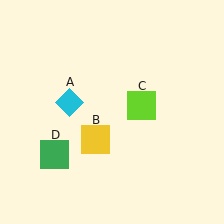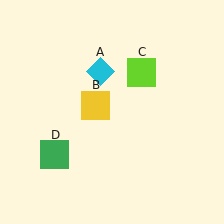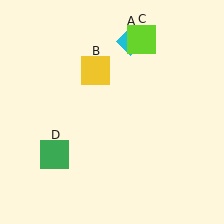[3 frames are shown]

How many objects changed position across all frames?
3 objects changed position: cyan diamond (object A), yellow square (object B), lime square (object C).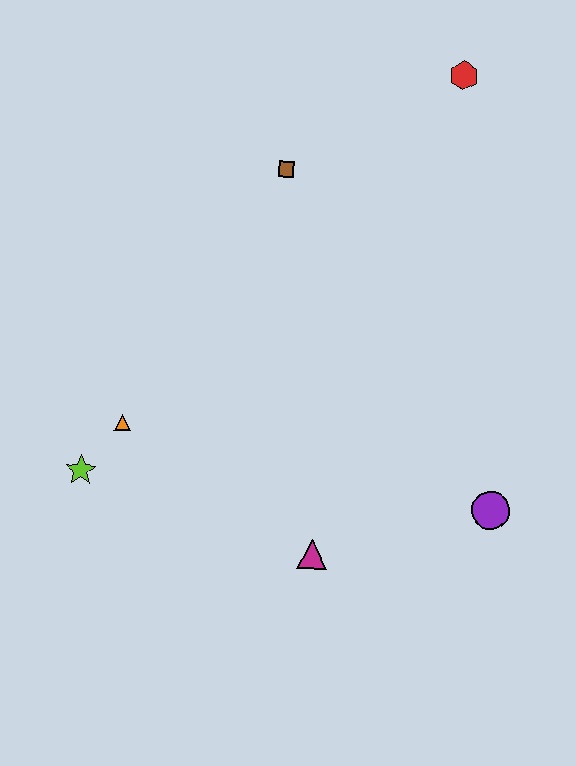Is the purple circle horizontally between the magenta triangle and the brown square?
No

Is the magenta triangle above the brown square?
No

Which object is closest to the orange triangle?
The lime star is closest to the orange triangle.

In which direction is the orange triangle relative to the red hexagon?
The orange triangle is below the red hexagon.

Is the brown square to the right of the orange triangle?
Yes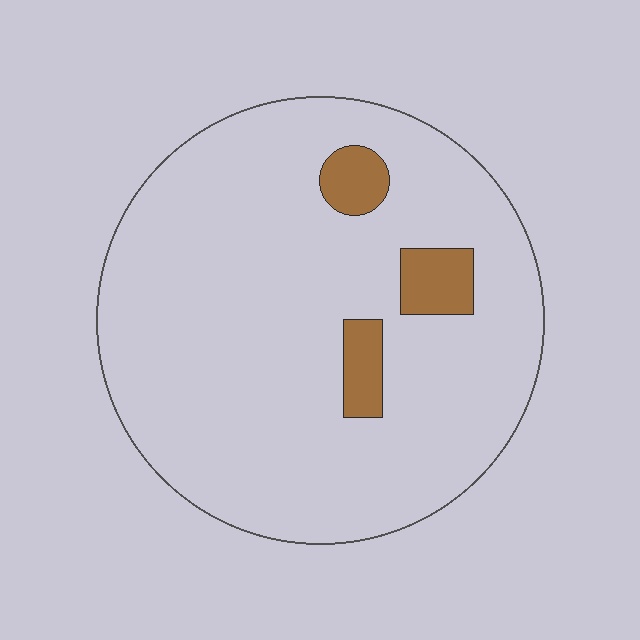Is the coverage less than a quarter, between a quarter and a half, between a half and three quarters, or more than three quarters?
Less than a quarter.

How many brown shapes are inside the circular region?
3.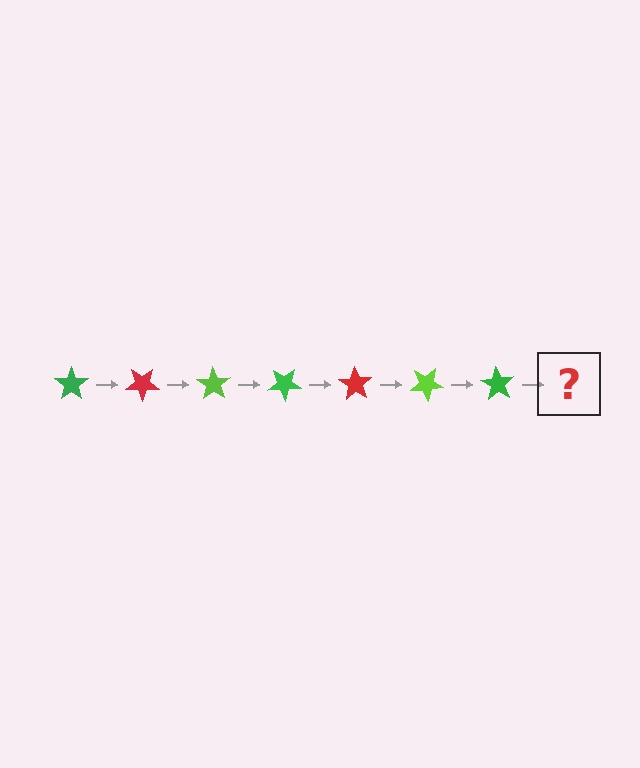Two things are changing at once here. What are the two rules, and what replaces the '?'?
The two rules are that it rotates 35 degrees each step and the color cycles through green, red, and lime. The '?' should be a red star, rotated 245 degrees from the start.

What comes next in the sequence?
The next element should be a red star, rotated 245 degrees from the start.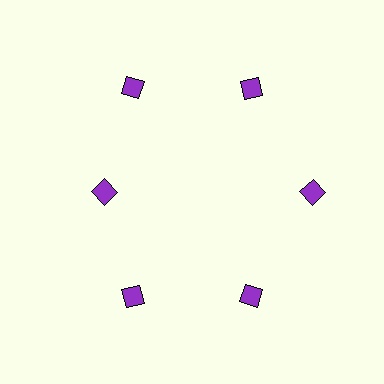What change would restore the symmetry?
The symmetry would be restored by moving it outward, back onto the ring so that all 6 diamonds sit at equal angles and equal distance from the center.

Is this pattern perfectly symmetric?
No. The 6 purple diamonds are arranged in a ring, but one element near the 9 o'clock position is pulled inward toward the center, breaking the 6-fold rotational symmetry.